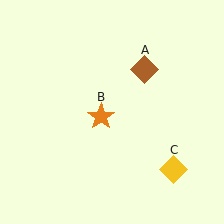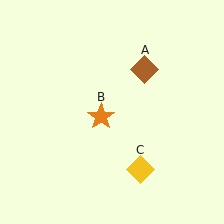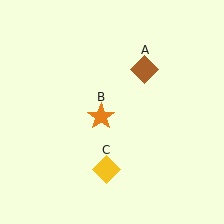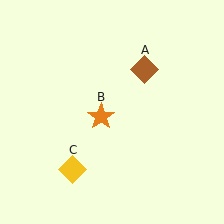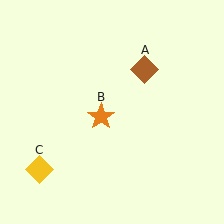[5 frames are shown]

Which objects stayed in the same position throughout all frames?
Brown diamond (object A) and orange star (object B) remained stationary.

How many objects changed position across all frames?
1 object changed position: yellow diamond (object C).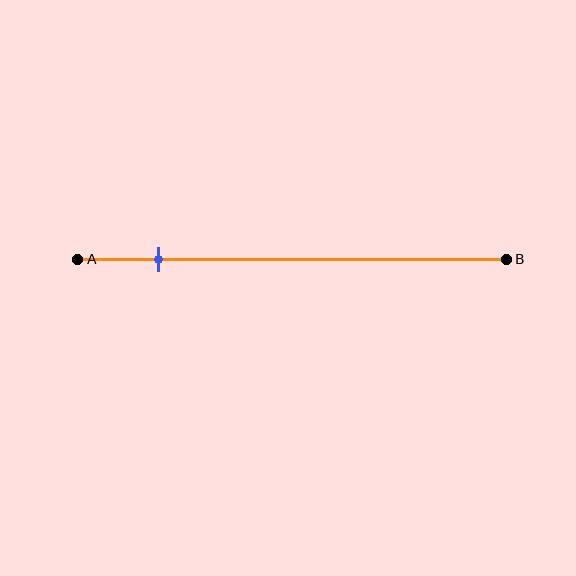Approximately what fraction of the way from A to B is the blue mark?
The blue mark is approximately 20% of the way from A to B.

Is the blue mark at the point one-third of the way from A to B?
No, the mark is at about 20% from A, not at the 33% one-third point.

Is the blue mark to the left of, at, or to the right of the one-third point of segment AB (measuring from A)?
The blue mark is to the left of the one-third point of segment AB.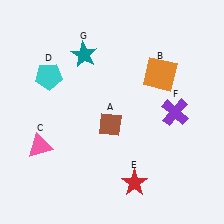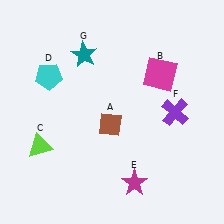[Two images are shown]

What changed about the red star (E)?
In Image 1, E is red. In Image 2, it changed to magenta.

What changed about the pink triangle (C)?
In Image 1, C is pink. In Image 2, it changed to lime.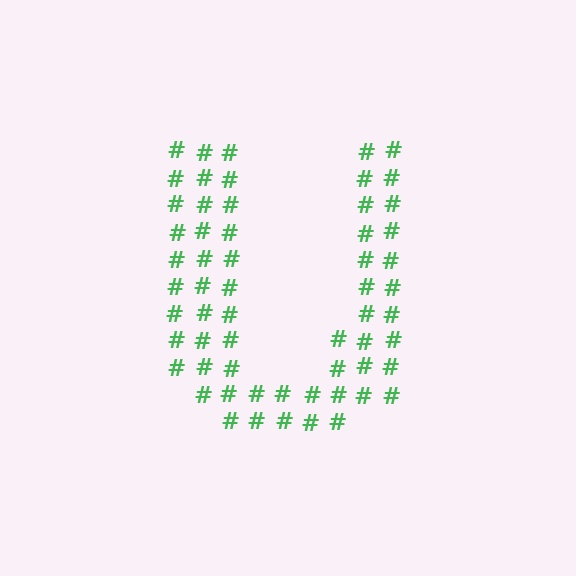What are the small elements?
The small elements are hash symbols.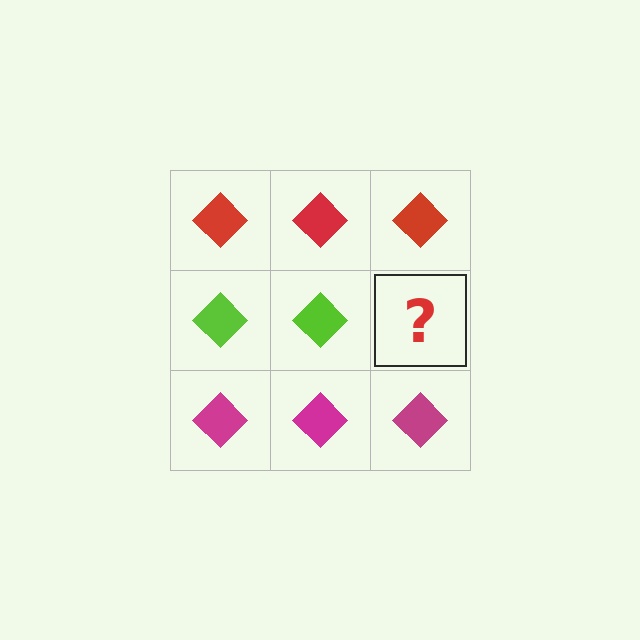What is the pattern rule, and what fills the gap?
The rule is that each row has a consistent color. The gap should be filled with a lime diamond.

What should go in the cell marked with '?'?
The missing cell should contain a lime diamond.